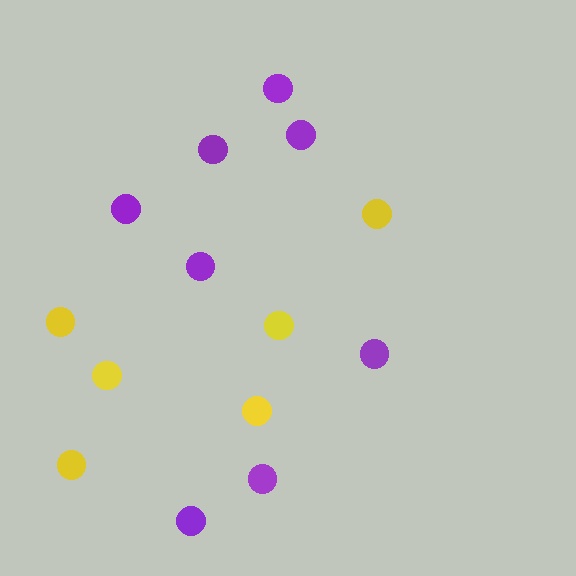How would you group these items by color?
There are 2 groups: one group of yellow circles (6) and one group of purple circles (8).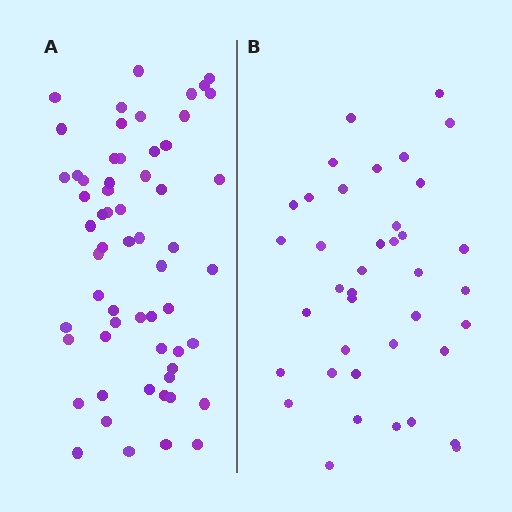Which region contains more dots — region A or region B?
Region A (the left region) has more dots.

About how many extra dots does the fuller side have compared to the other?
Region A has approximately 20 more dots than region B.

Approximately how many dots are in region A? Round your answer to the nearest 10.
About 60 dots.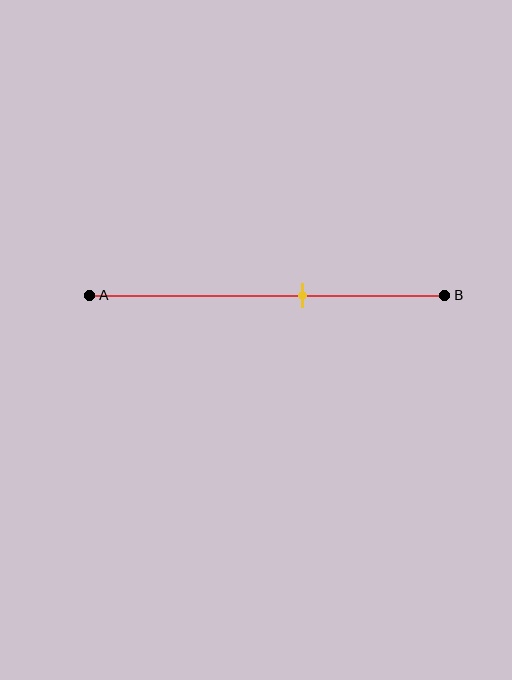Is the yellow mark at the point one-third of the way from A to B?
No, the mark is at about 60% from A, not at the 33% one-third point.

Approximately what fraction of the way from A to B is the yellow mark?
The yellow mark is approximately 60% of the way from A to B.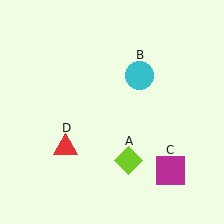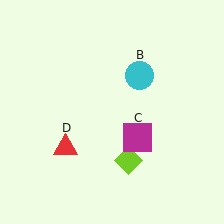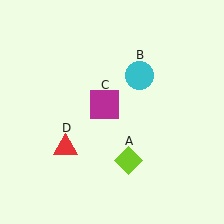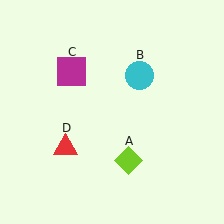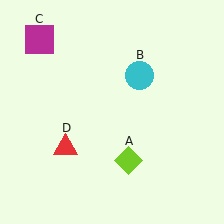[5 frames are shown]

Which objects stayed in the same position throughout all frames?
Lime diamond (object A) and cyan circle (object B) and red triangle (object D) remained stationary.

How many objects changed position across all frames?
1 object changed position: magenta square (object C).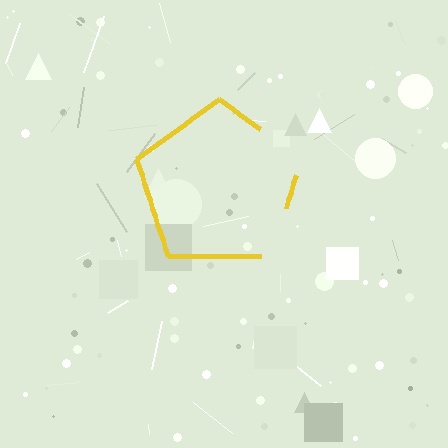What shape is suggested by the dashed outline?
The dashed outline suggests a pentagon.